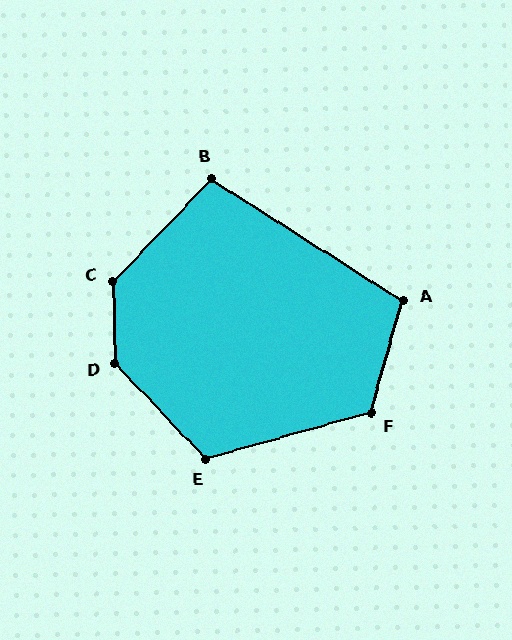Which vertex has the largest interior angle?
D, at approximately 137 degrees.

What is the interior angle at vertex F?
Approximately 121 degrees (obtuse).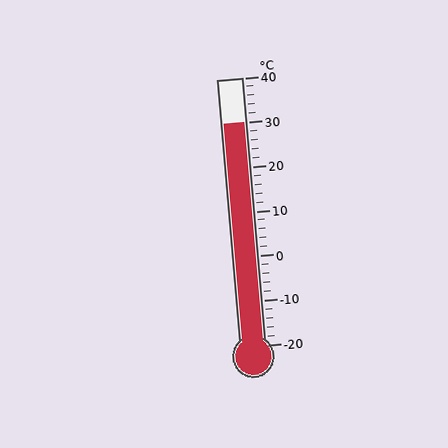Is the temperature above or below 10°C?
The temperature is above 10°C.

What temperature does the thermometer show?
The thermometer shows approximately 30°C.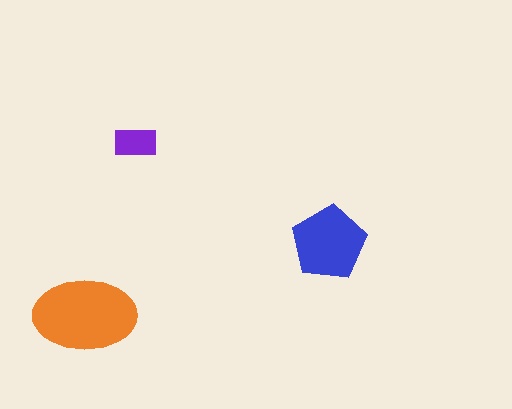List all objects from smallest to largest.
The purple rectangle, the blue pentagon, the orange ellipse.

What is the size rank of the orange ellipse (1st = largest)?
1st.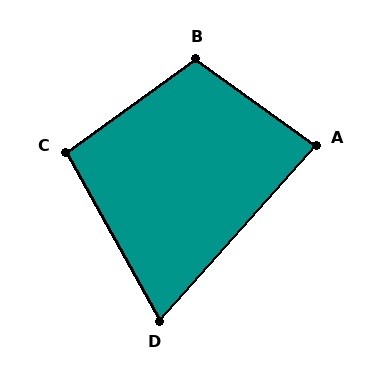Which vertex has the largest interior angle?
B, at approximately 109 degrees.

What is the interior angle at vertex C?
Approximately 96 degrees (obtuse).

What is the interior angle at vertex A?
Approximately 84 degrees (acute).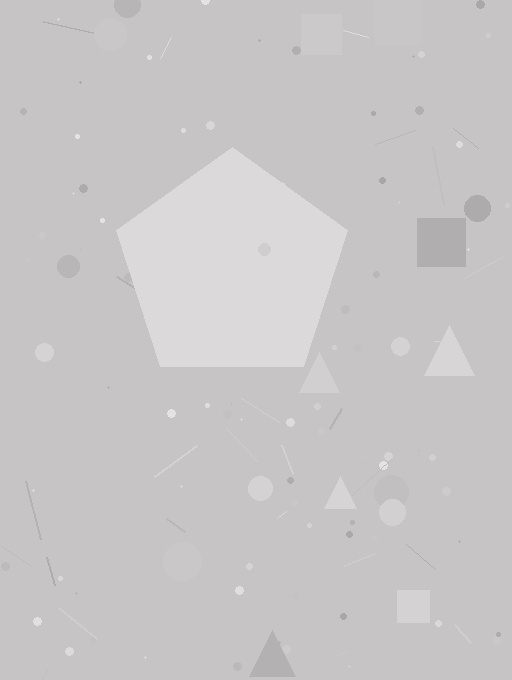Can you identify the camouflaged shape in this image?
The camouflaged shape is a pentagon.